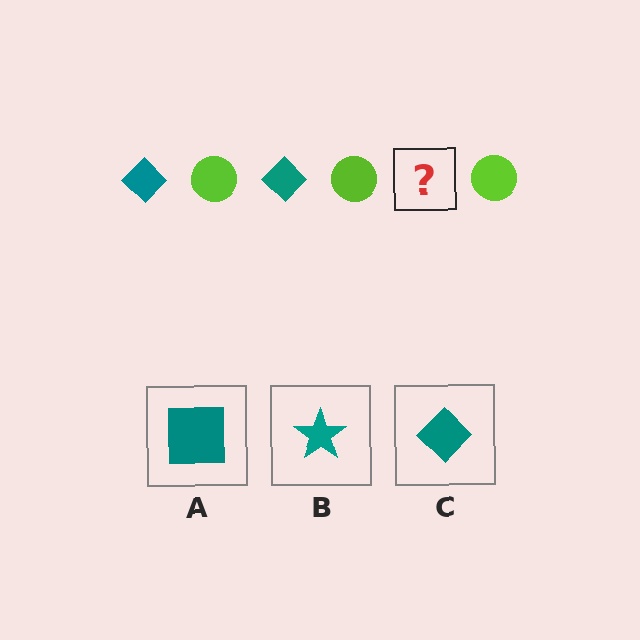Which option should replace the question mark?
Option C.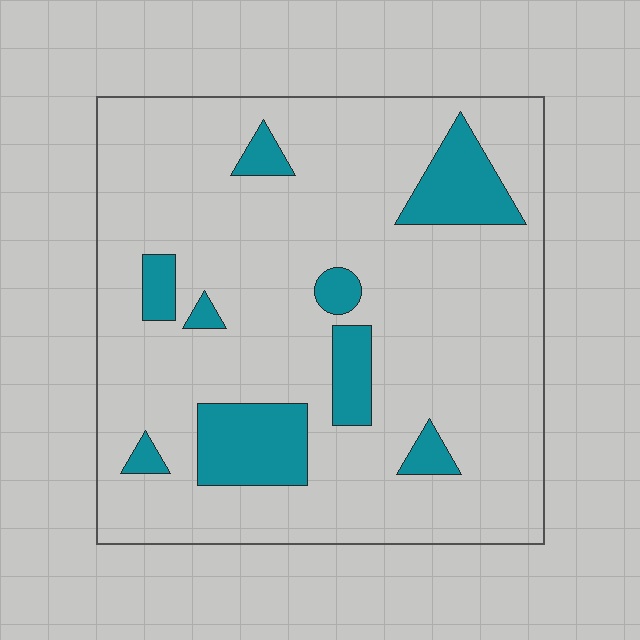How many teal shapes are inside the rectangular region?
9.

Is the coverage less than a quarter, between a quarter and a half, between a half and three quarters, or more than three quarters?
Less than a quarter.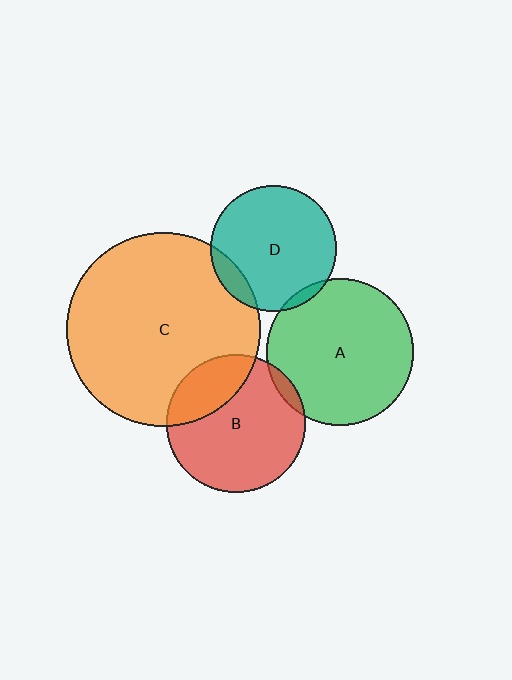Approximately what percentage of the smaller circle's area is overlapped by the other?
Approximately 10%.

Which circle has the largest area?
Circle C (orange).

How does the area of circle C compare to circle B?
Approximately 2.0 times.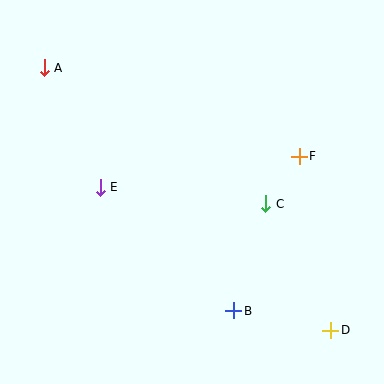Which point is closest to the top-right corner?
Point F is closest to the top-right corner.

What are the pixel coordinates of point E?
Point E is at (100, 187).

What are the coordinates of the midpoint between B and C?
The midpoint between B and C is at (250, 257).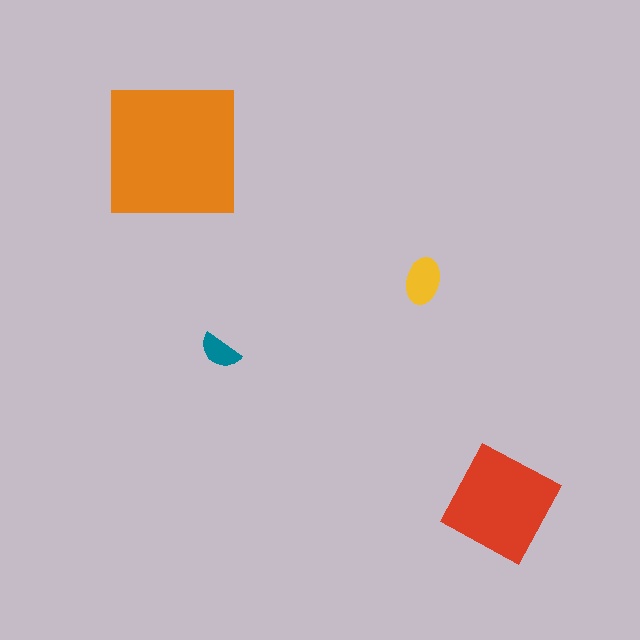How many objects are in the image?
There are 4 objects in the image.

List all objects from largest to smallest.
The orange square, the red diamond, the yellow ellipse, the teal semicircle.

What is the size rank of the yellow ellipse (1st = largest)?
3rd.